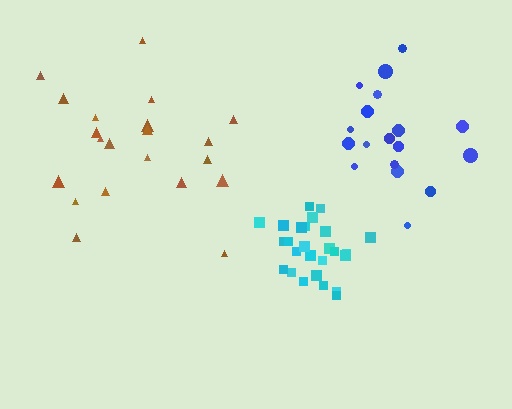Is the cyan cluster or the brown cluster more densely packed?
Cyan.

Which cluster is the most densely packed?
Cyan.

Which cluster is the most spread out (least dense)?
Brown.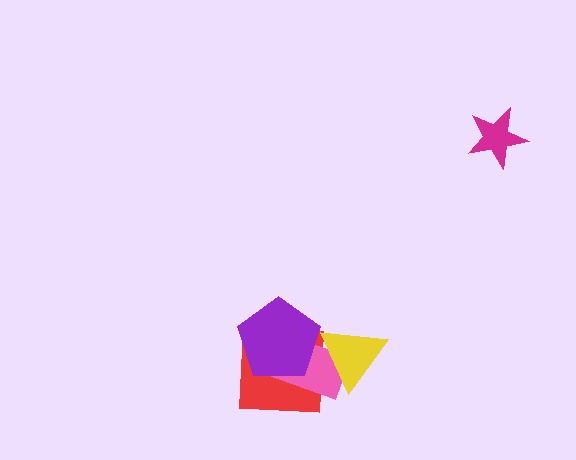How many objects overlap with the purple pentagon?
2 objects overlap with the purple pentagon.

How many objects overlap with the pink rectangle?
3 objects overlap with the pink rectangle.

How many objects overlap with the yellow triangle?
1 object overlaps with the yellow triangle.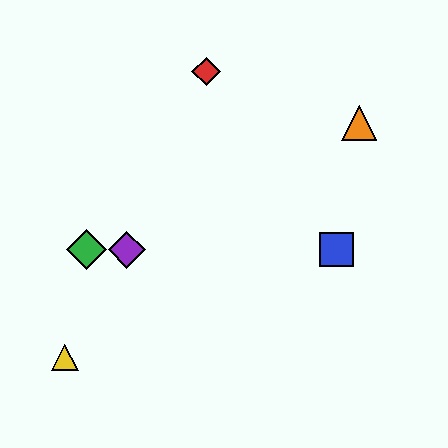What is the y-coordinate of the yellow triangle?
The yellow triangle is at y≈357.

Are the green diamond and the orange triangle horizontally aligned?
No, the green diamond is at y≈250 and the orange triangle is at y≈123.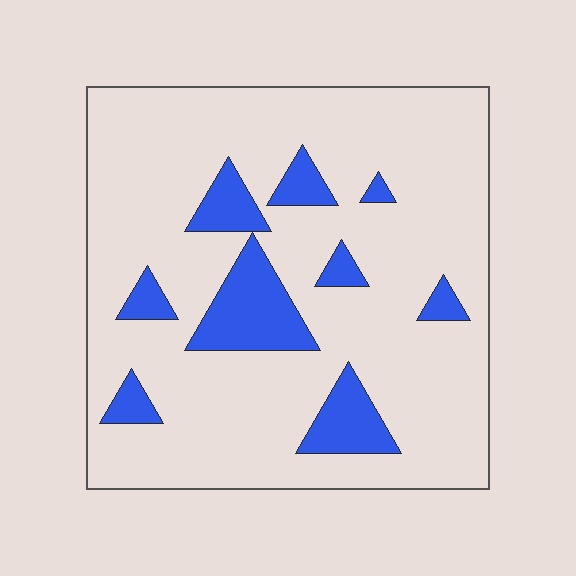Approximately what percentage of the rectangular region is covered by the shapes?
Approximately 15%.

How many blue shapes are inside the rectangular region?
9.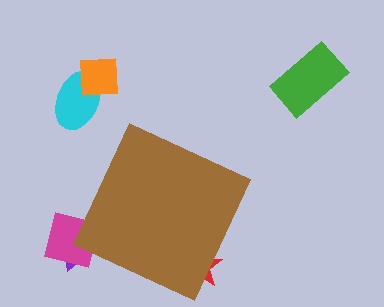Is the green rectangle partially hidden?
No, the green rectangle is fully visible.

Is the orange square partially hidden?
No, the orange square is fully visible.